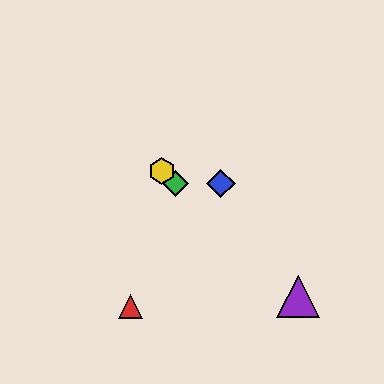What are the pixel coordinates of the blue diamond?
The blue diamond is at (221, 183).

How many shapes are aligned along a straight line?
3 shapes (the green diamond, the yellow hexagon, the purple triangle) are aligned along a straight line.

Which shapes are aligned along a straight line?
The green diamond, the yellow hexagon, the purple triangle are aligned along a straight line.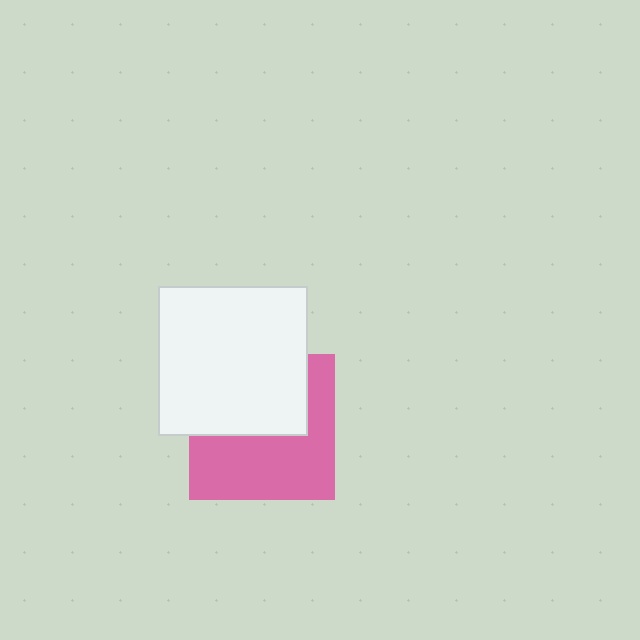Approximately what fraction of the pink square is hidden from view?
Roughly 45% of the pink square is hidden behind the white square.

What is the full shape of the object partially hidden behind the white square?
The partially hidden object is a pink square.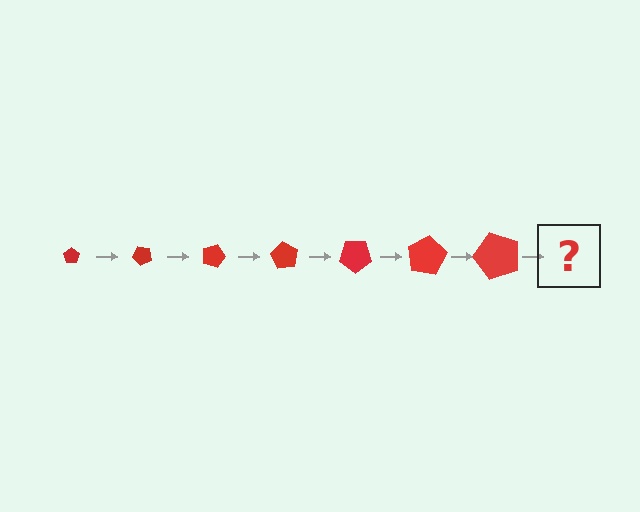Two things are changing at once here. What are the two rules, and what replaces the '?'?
The two rules are that the pentagon grows larger each step and it rotates 45 degrees each step. The '?' should be a pentagon, larger than the previous one and rotated 315 degrees from the start.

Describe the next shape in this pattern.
It should be a pentagon, larger than the previous one and rotated 315 degrees from the start.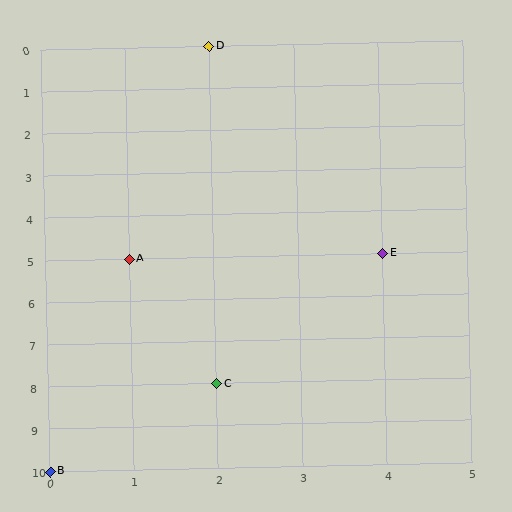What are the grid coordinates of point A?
Point A is at grid coordinates (1, 5).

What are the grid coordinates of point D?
Point D is at grid coordinates (2, 0).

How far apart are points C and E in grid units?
Points C and E are 2 columns and 3 rows apart (about 3.6 grid units diagonally).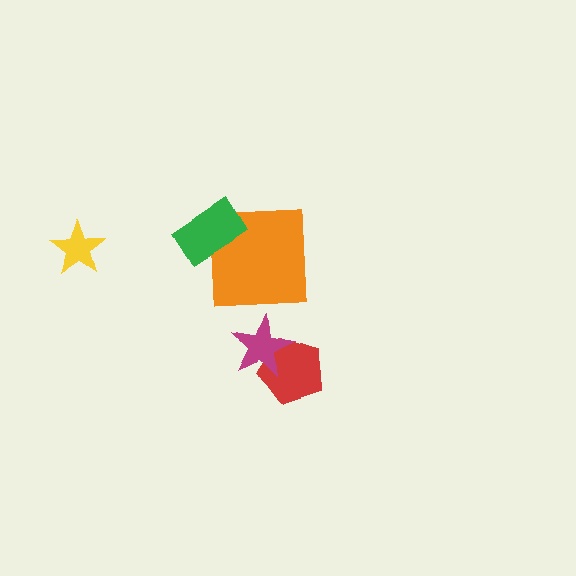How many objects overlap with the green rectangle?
1 object overlaps with the green rectangle.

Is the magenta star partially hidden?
No, no other shape covers it.